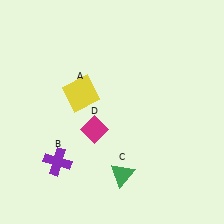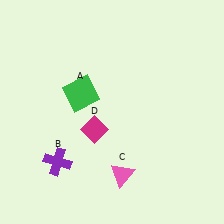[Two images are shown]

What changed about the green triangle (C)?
In Image 1, C is green. In Image 2, it changed to pink.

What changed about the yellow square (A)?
In Image 1, A is yellow. In Image 2, it changed to green.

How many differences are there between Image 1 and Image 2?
There are 2 differences between the two images.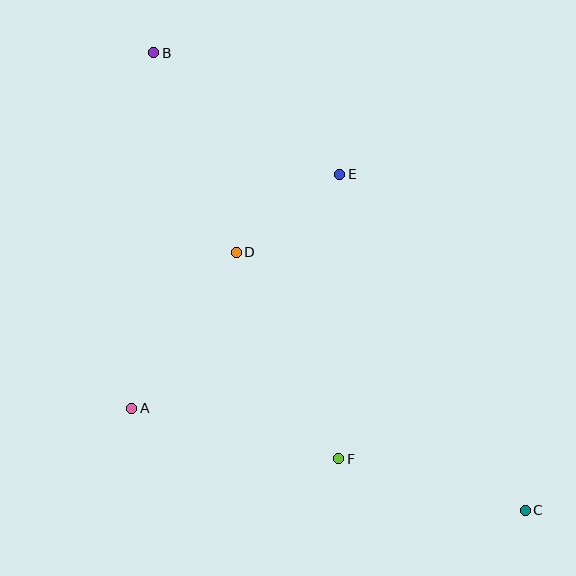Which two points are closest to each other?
Points D and E are closest to each other.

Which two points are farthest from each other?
Points B and C are farthest from each other.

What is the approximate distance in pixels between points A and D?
The distance between A and D is approximately 188 pixels.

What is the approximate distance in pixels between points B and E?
The distance between B and E is approximately 222 pixels.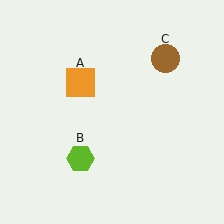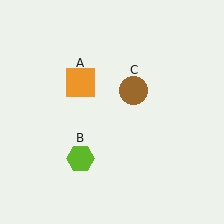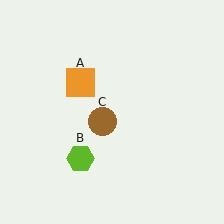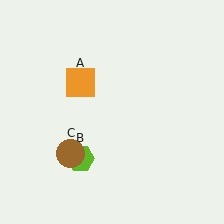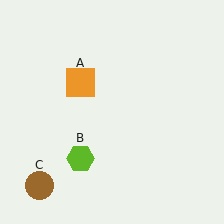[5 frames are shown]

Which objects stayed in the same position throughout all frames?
Orange square (object A) and lime hexagon (object B) remained stationary.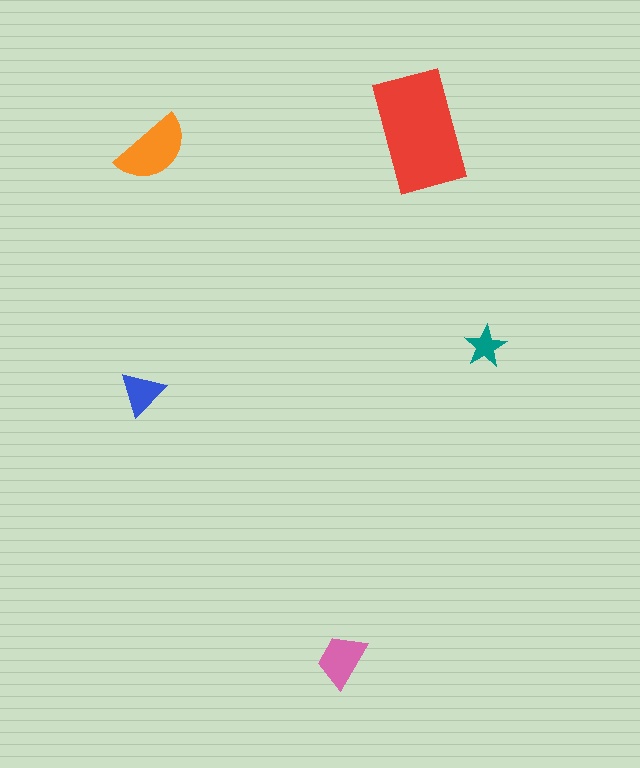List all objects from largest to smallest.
The red rectangle, the orange semicircle, the pink trapezoid, the blue triangle, the teal star.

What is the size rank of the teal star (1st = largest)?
5th.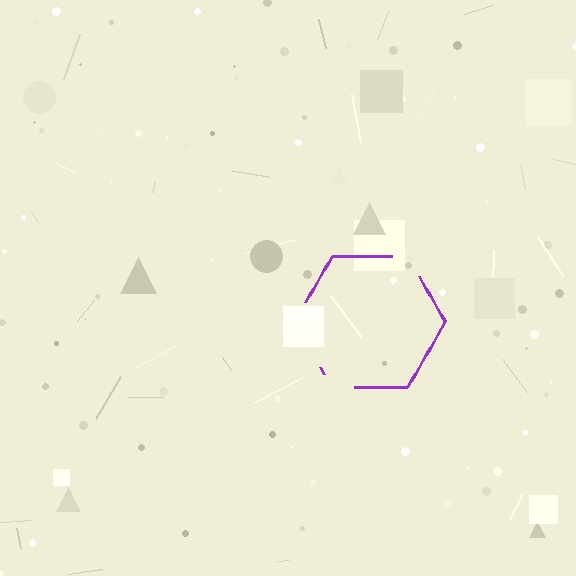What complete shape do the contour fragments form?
The contour fragments form a hexagon.